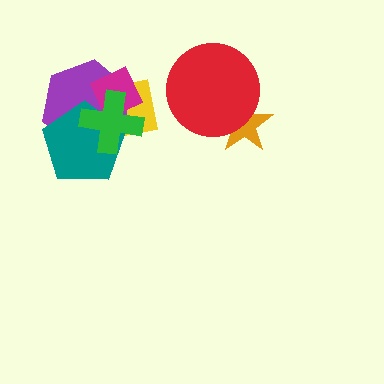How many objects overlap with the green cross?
4 objects overlap with the green cross.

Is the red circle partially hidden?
No, no other shape covers it.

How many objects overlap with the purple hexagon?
4 objects overlap with the purple hexagon.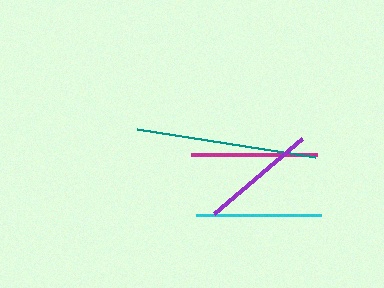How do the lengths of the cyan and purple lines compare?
The cyan and purple lines are approximately the same length.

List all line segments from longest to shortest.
From longest to shortest: teal, magenta, cyan, purple.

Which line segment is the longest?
The teal line is the longest at approximately 179 pixels.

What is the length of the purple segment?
The purple segment is approximately 115 pixels long.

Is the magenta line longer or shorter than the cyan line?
The magenta line is longer than the cyan line.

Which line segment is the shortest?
The purple line is the shortest at approximately 115 pixels.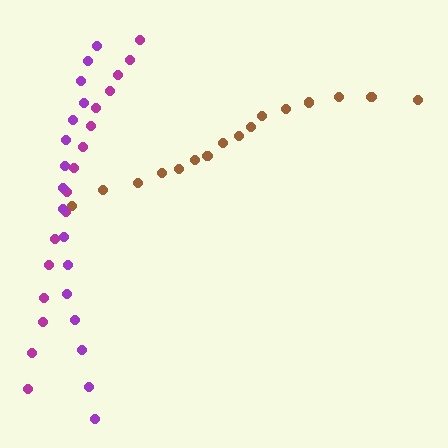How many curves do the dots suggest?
There are 3 distinct paths.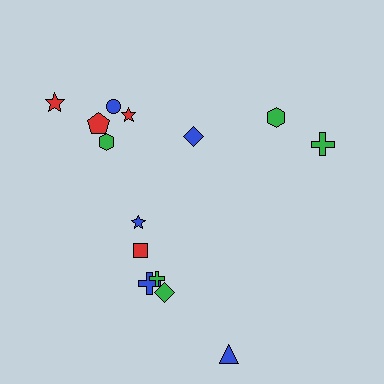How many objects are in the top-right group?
There are 3 objects.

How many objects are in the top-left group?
There are 5 objects.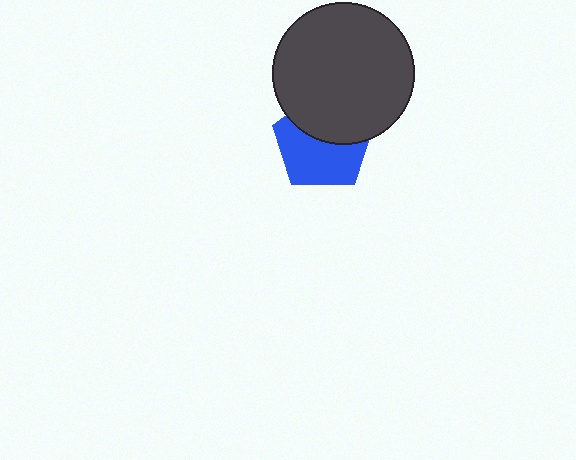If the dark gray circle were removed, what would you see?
You would see the complete blue pentagon.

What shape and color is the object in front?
The object in front is a dark gray circle.